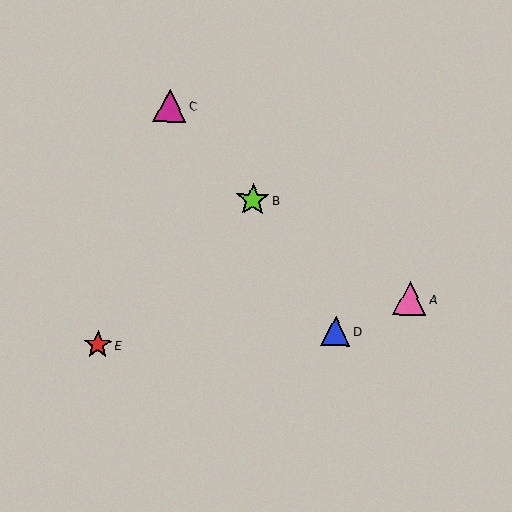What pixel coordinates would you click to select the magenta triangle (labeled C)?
Click at (170, 105) to select the magenta triangle C.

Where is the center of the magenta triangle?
The center of the magenta triangle is at (170, 105).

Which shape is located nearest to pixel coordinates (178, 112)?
The magenta triangle (labeled C) at (170, 105) is nearest to that location.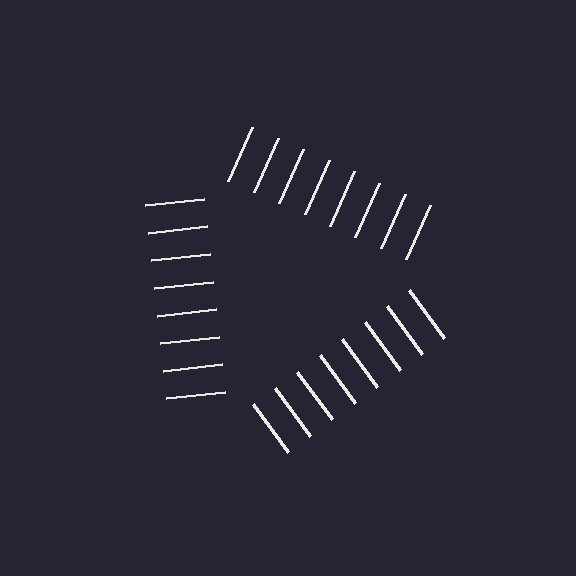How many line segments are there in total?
24 — 8 along each of the 3 edges.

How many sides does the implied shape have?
3 sides — the line-ends trace a triangle.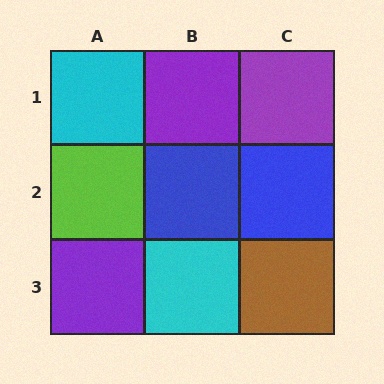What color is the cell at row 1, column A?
Cyan.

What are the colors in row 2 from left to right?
Lime, blue, blue.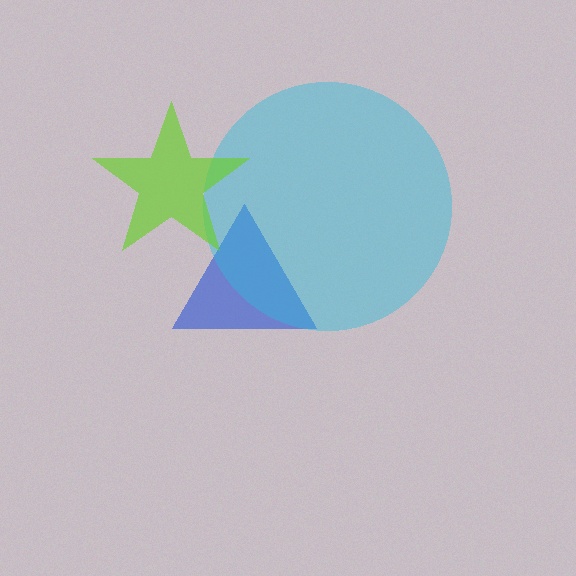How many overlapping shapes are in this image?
There are 3 overlapping shapes in the image.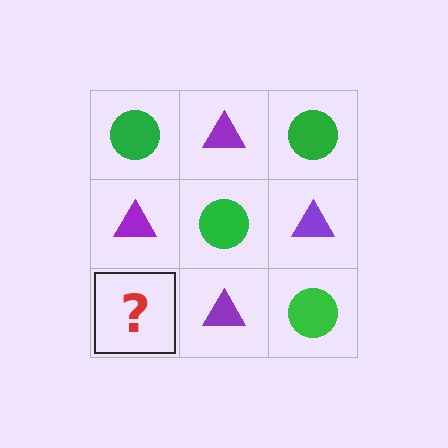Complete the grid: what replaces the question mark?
The question mark should be replaced with a green circle.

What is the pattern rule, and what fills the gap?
The rule is that it alternates green circle and purple triangle in a checkerboard pattern. The gap should be filled with a green circle.